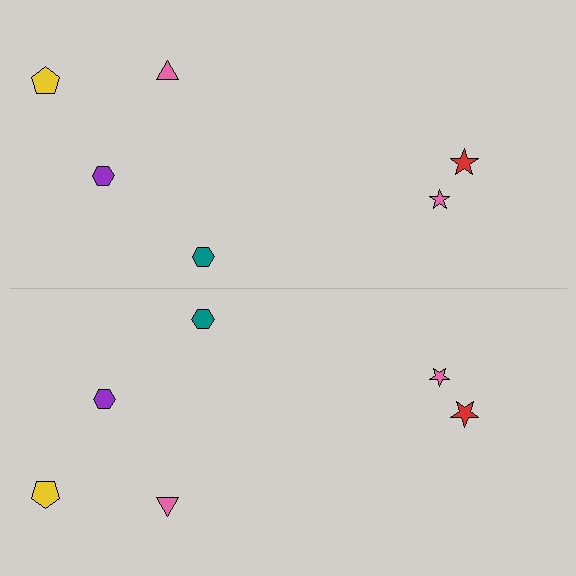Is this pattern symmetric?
Yes, this pattern has bilateral (reflection) symmetry.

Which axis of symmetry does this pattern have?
The pattern has a horizontal axis of symmetry running through the center of the image.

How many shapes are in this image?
There are 12 shapes in this image.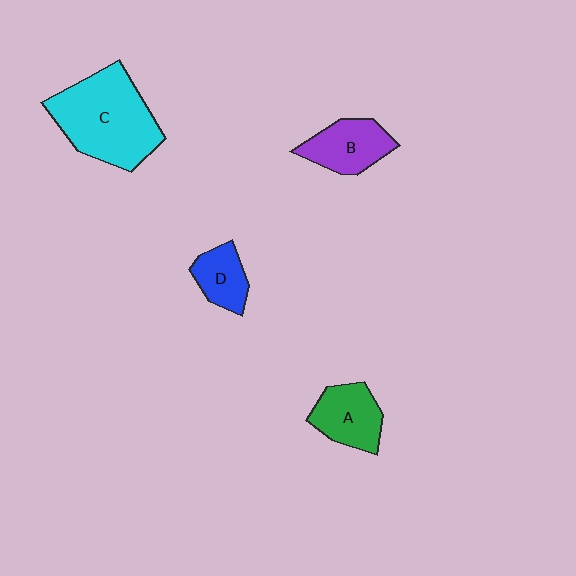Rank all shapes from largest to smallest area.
From largest to smallest: C (cyan), B (purple), A (green), D (blue).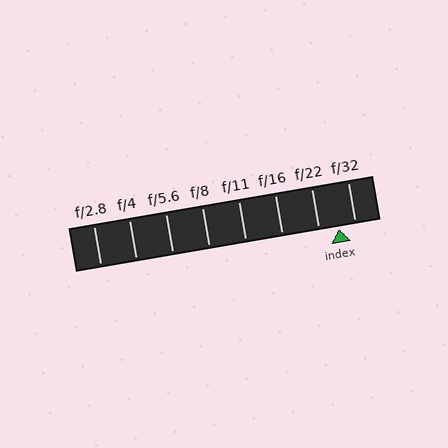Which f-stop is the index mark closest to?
The index mark is closest to f/32.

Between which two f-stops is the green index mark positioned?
The index mark is between f/22 and f/32.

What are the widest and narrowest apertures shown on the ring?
The widest aperture shown is f/2.8 and the narrowest is f/32.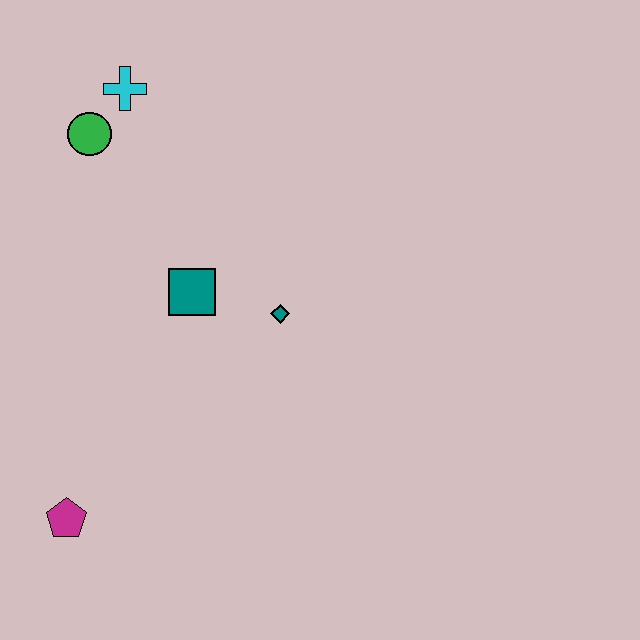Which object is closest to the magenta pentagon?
The teal square is closest to the magenta pentagon.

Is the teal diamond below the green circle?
Yes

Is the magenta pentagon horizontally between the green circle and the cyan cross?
No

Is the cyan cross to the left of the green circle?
No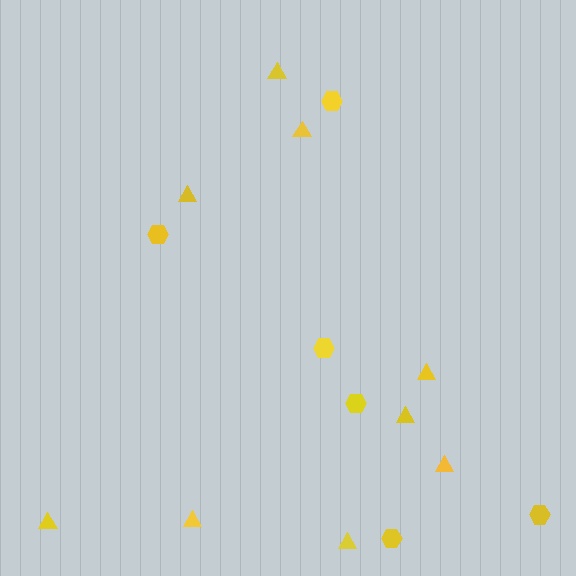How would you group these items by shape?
There are 2 groups: one group of triangles (9) and one group of hexagons (6).